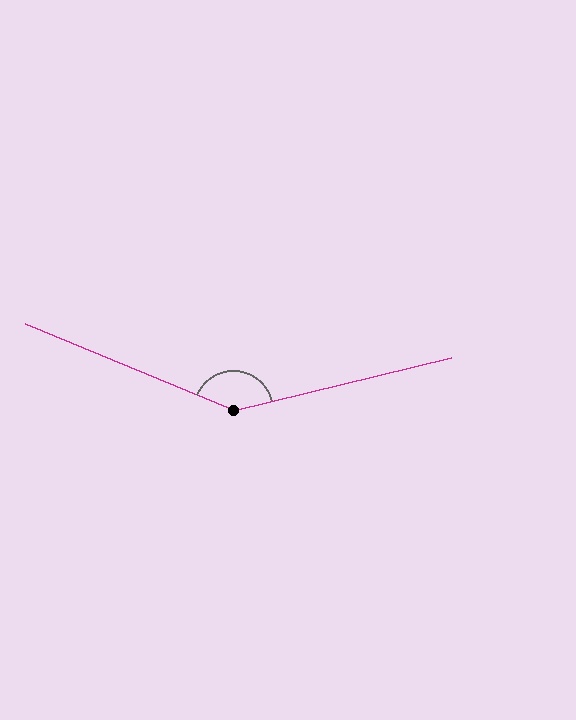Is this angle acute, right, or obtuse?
It is obtuse.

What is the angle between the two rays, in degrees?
Approximately 144 degrees.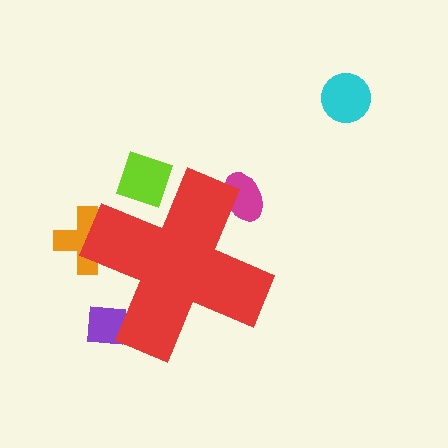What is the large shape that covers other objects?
A red cross.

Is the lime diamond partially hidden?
Yes, the lime diamond is partially hidden behind the red cross.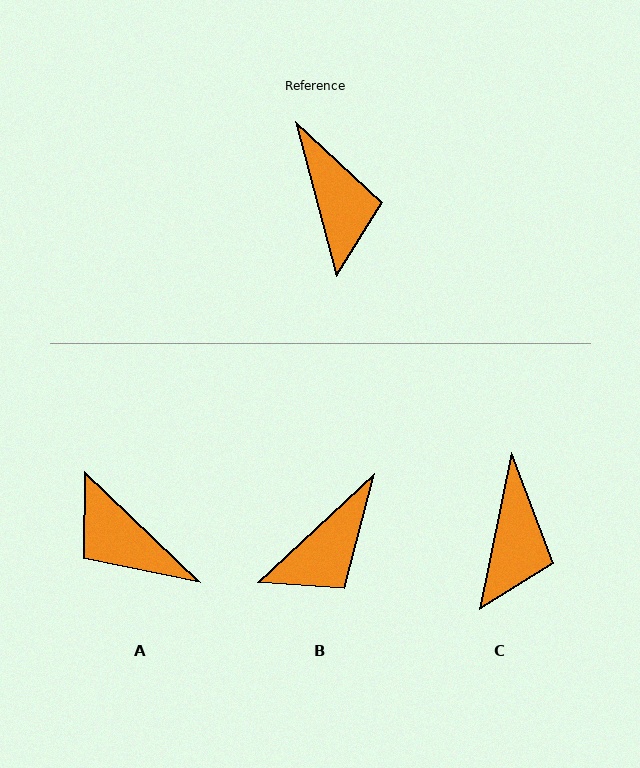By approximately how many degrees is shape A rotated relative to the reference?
Approximately 149 degrees clockwise.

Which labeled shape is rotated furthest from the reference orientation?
A, about 149 degrees away.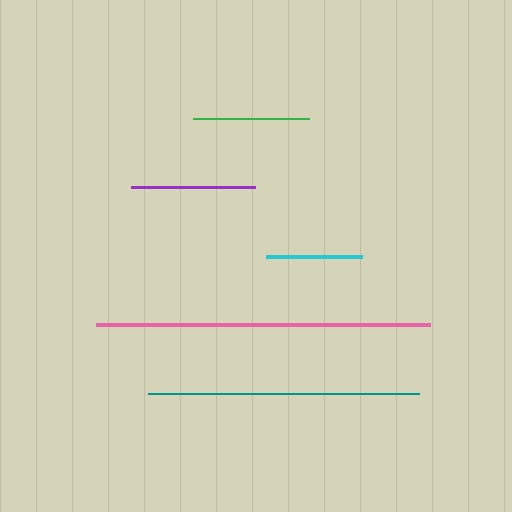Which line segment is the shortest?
The cyan line is the shortest at approximately 96 pixels.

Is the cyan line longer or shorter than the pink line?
The pink line is longer than the cyan line.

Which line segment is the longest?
The pink line is the longest at approximately 334 pixels.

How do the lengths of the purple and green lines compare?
The purple and green lines are approximately the same length.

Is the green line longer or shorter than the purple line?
The purple line is longer than the green line.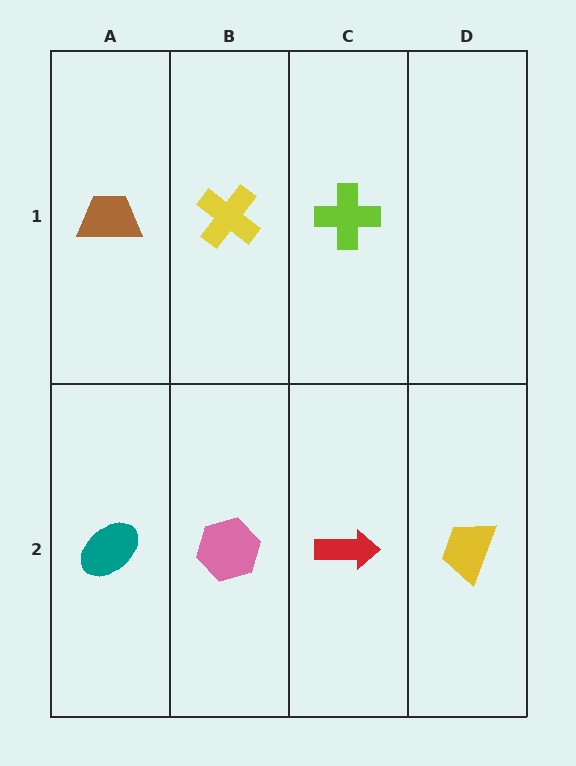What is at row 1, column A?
A brown trapezoid.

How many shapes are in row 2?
4 shapes.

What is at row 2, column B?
A pink hexagon.